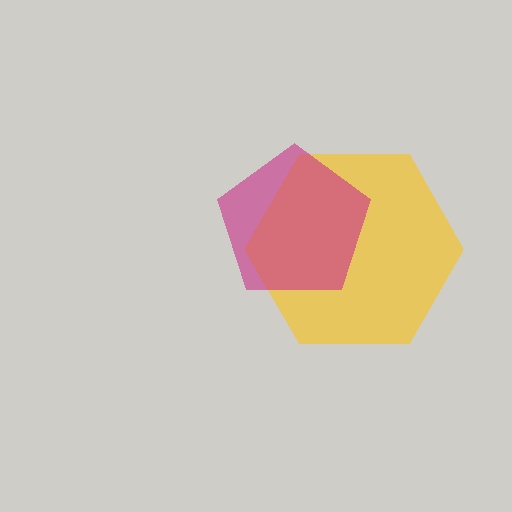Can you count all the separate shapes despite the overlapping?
Yes, there are 2 separate shapes.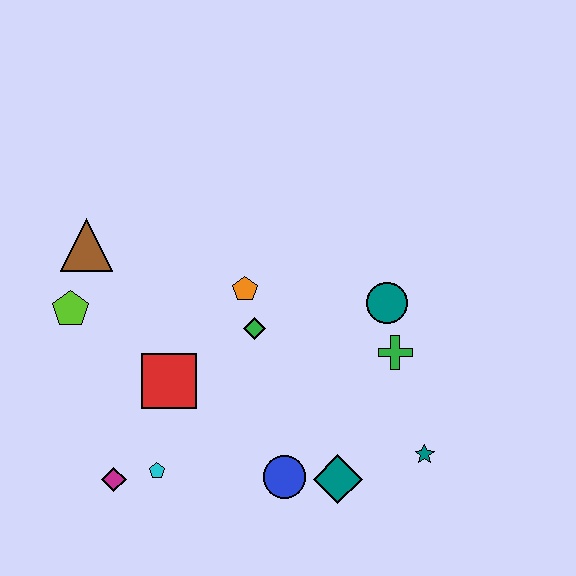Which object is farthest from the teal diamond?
The brown triangle is farthest from the teal diamond.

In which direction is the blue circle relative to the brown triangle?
The blue circle is below the brown triangle.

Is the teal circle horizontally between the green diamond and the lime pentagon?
No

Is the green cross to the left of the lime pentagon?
No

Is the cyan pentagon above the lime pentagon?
No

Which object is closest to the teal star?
The teal diamond is closest to the teal star.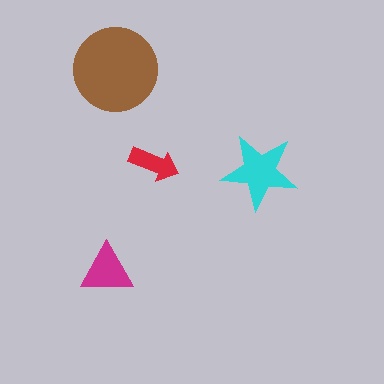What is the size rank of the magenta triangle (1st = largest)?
3rd.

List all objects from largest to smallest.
The brown circle, the cyan star, the magenta triangle, the red arrow.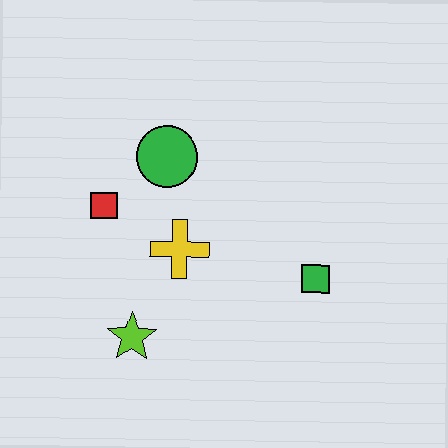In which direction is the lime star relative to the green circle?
The lime star is below the green circle.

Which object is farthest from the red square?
The green square is farthest from the red square.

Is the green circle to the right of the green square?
No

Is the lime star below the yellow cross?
Yes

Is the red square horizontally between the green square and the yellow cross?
No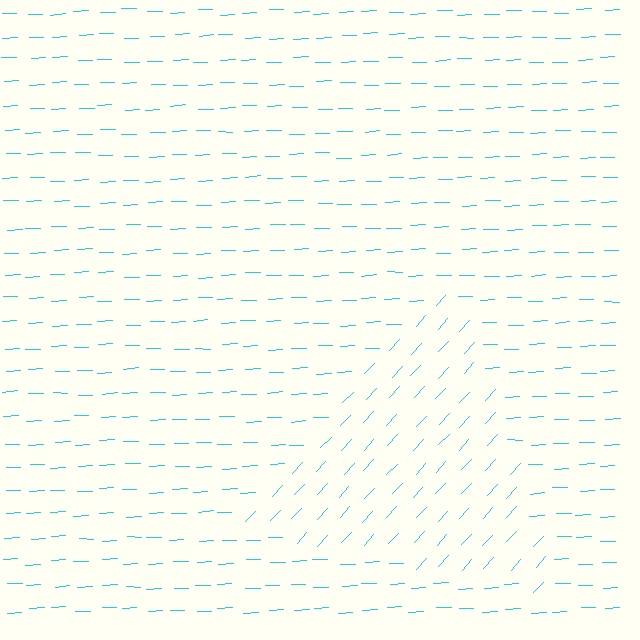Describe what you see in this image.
The image is filled with small cyan line segments. A triangle region in the image has lines oriented differently from the surrounding lines, creating a visible texture boundary.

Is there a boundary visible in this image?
Yes, there is a texture boundary formed by a change in line orientation.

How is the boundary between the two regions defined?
The boundary is defined purely by a change in line orientation (approximately 45 degrees difference). All lines are the same color and thickness.